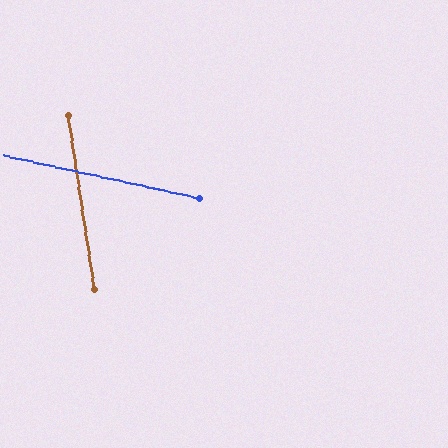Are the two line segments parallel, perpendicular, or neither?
Neither parallel nor perpendicular — they differ by about 69°.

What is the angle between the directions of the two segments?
Approximately 69 degrees.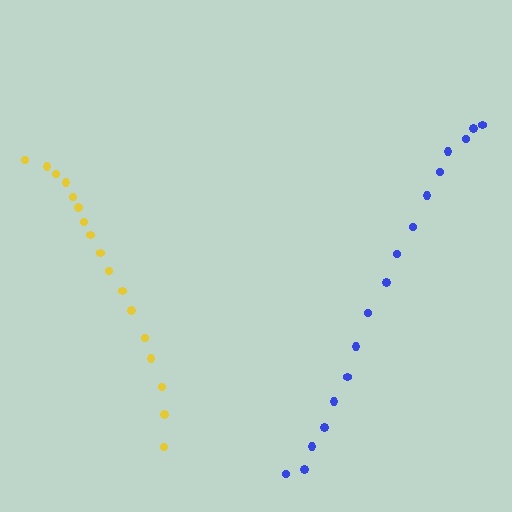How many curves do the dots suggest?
There are 2 distinct paths.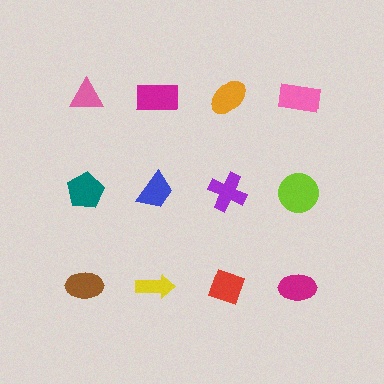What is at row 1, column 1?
A pink triangle.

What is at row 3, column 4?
A magenta ellipse.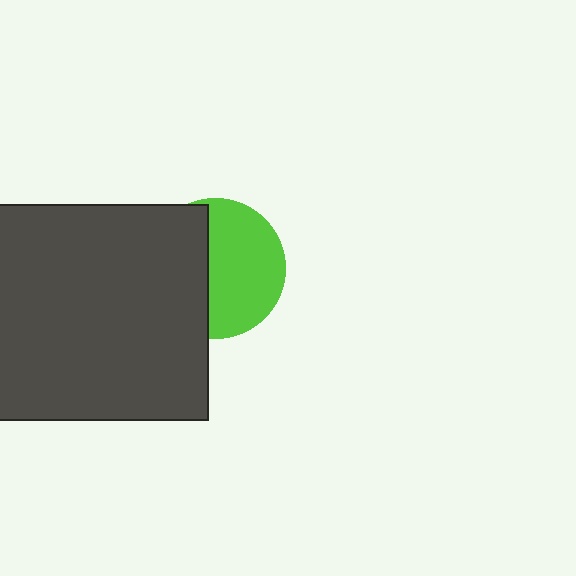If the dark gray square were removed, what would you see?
You would see the complete lime circle.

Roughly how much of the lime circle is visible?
About half of it is visible (roughly 56%).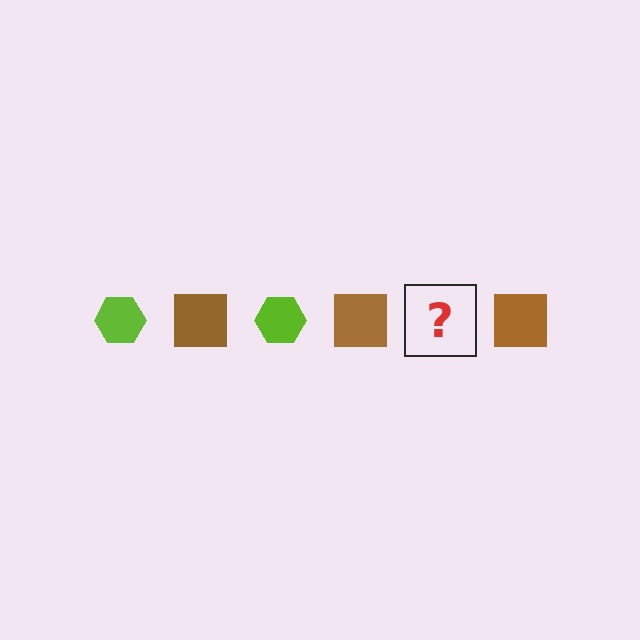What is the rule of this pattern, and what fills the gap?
The rule is that the pattern alternates between lime hexagon and brown square. The gap should be filled with a lime hexagon.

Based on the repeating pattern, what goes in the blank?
The blank should be a lime hexagon.